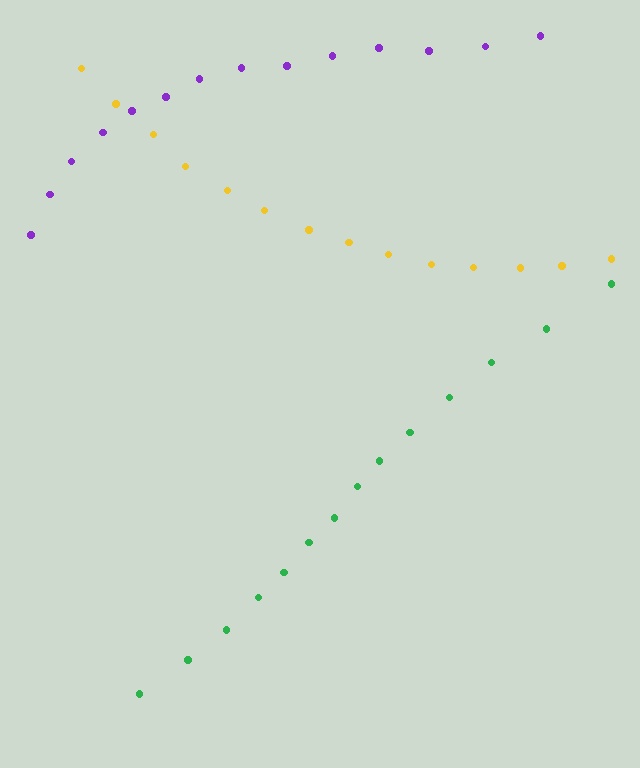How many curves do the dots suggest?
There are 3 distinct paths.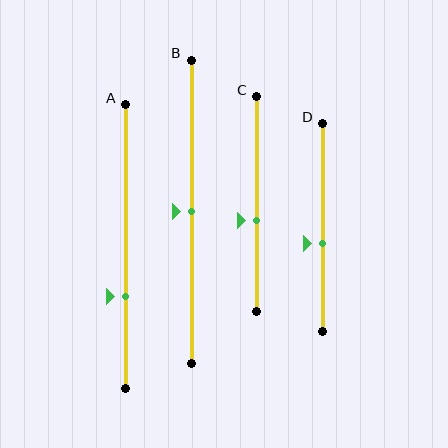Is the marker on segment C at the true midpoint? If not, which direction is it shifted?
No, the marker on segment C is shifted downward by about 8% of the segment length.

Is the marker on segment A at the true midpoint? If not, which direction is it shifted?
No, the marker on segment A is shifted downward by about 18% of the segment length.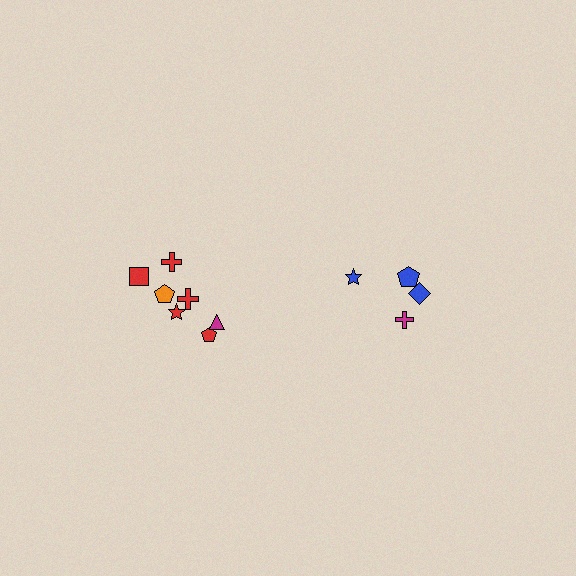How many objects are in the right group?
There are 4 objects.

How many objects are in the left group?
There are 7 objects.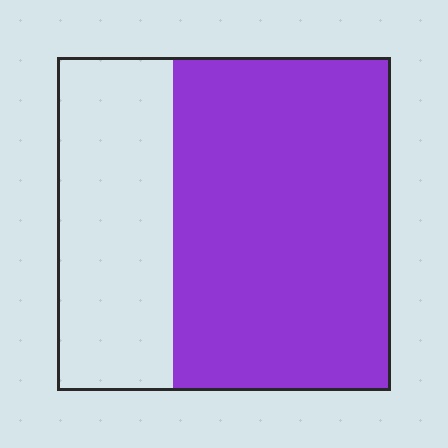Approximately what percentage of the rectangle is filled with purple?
Approximately 65%.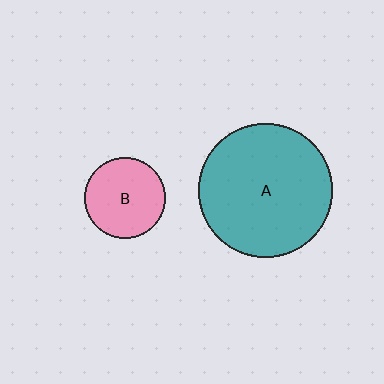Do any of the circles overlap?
No, none of the circles overlap.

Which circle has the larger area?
Circle A (teal).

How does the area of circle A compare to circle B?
Approximately 2.8 times.